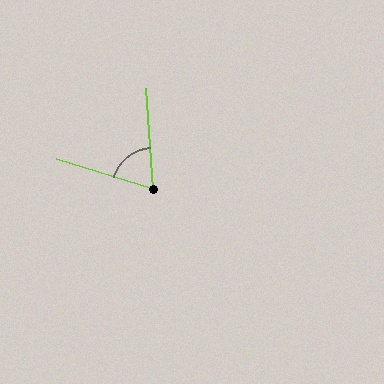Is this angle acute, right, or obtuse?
It is acute.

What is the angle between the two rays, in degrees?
Approximately 69 degrees.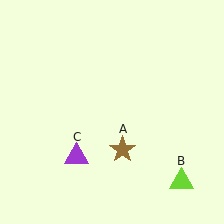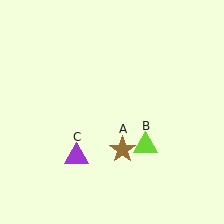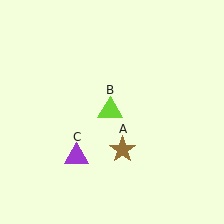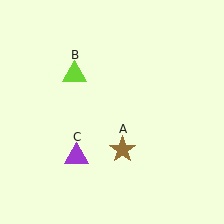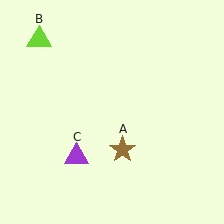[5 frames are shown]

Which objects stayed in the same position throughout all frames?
Brown star (object A) and purple triangle (object C) remained stationary.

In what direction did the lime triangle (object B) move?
The lime triangle (object B) moved up and to the left.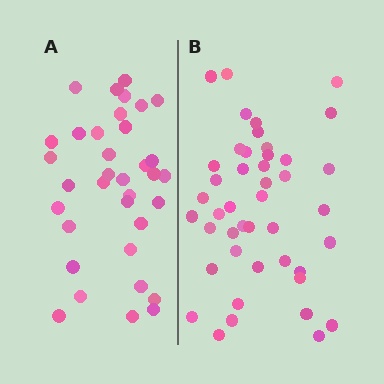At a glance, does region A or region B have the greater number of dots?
Region B (the right region) has more dots.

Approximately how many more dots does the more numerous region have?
Region B has roughly 8 or so more dots than region A.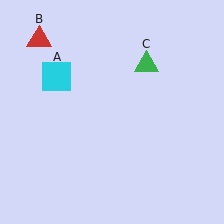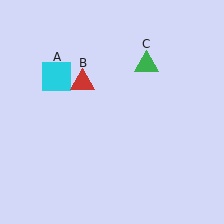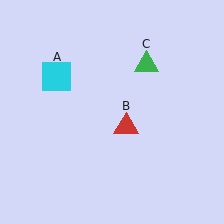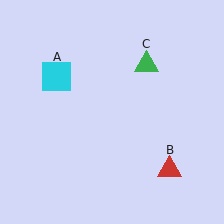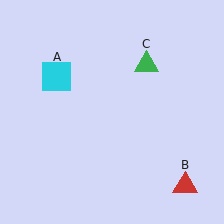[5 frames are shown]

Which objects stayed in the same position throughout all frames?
Cyan square (object A) and green triangle (object C) remained stationary.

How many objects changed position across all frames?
1 object changed position: red triangle (object B).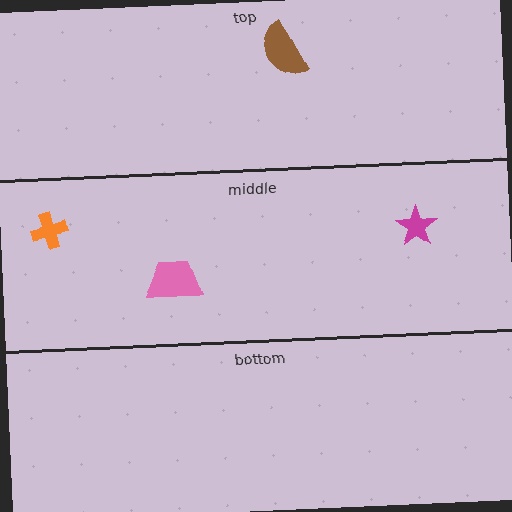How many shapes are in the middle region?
3.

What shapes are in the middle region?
The magenta star, the pink trapezoid, the orange cross.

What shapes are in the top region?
The brown semicircle.